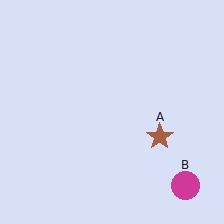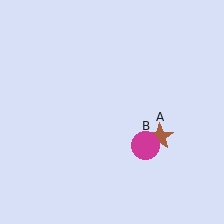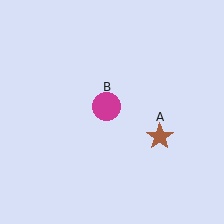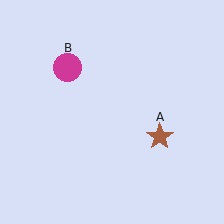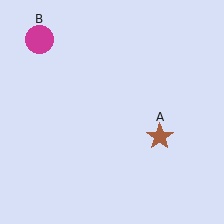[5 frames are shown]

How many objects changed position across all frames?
1 object changed position: magenta circle (object B).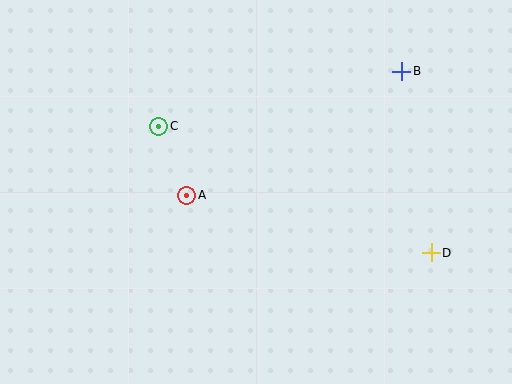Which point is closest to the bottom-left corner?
Point A is closest to the bottom-left corner.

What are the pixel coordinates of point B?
Point B is at (402, 72).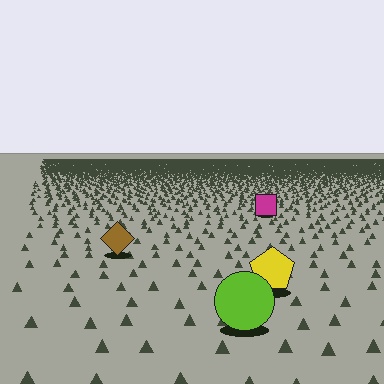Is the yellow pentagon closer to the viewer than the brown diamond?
Yes. The yellow pentagon is closer — you can tell from the texture gradient: the ground texture is coarser near it.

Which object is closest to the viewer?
The lime circle is closest. The texture marks near it are larger and more spread out.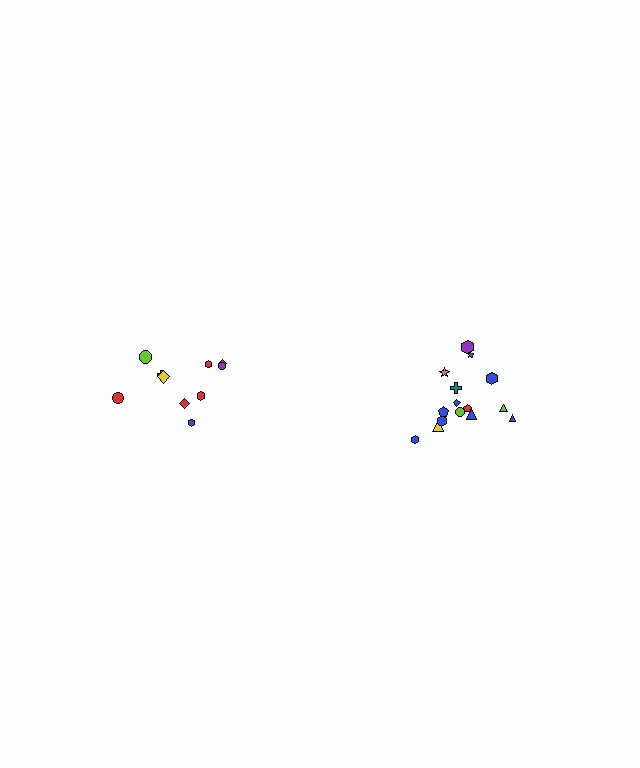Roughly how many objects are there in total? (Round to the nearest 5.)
Roughly 25 objects in total.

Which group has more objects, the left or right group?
The right group.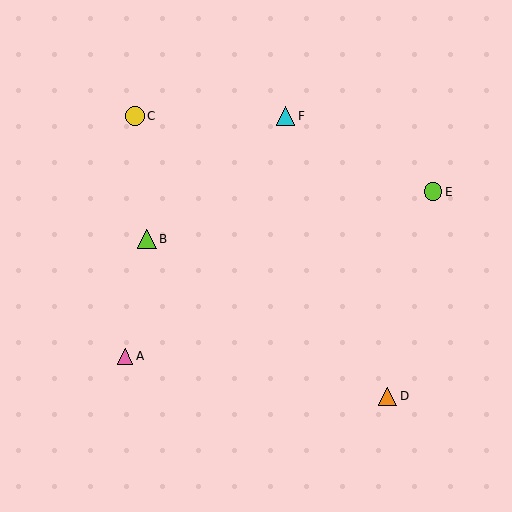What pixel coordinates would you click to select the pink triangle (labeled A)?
Click at (125, 356) to select the pink triangle A.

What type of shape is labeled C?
Shape C is a yellow circle.